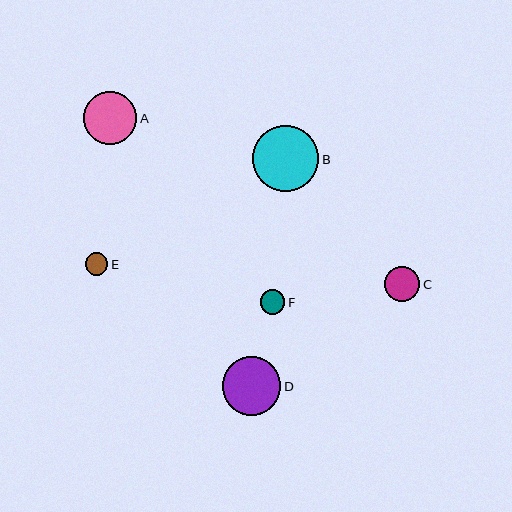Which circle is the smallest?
Circle E is the smallest with a size of approximately 23 pixels.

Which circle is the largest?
Circle B is the largest with a size of approximately 66 pixels.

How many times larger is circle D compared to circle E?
Circle D is approximately 2.6 times the size of circle E.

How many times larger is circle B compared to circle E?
Circle B is approximately 2.9 times the size of circle E.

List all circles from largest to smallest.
From largest to smallest: B, D, A, C, F, E.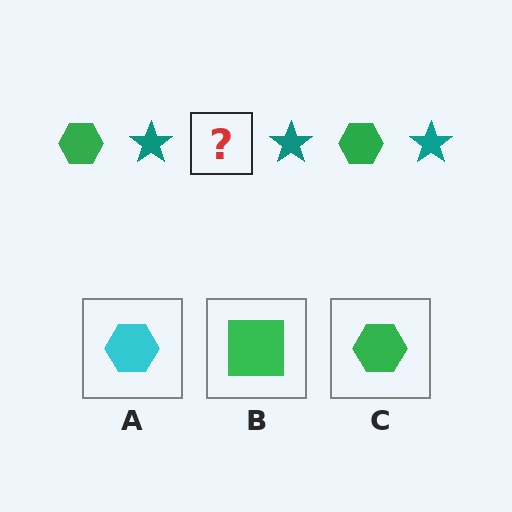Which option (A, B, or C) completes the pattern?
C.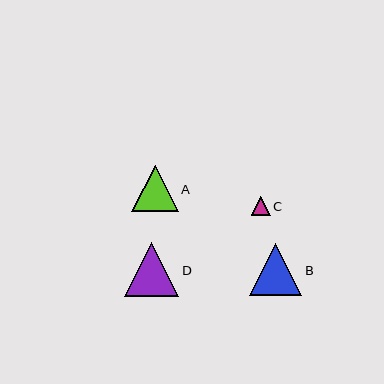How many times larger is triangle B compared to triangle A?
Triangle B is approximately 1.1 times the size of triangle A.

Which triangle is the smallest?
Triangle C is the smallest with a size of approximately 18 pixels.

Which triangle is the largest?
Triangle D is the largest with a size of approximately 54 pixels.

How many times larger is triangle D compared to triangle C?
Triangle D is approximately 2.9 times the size of triangle C.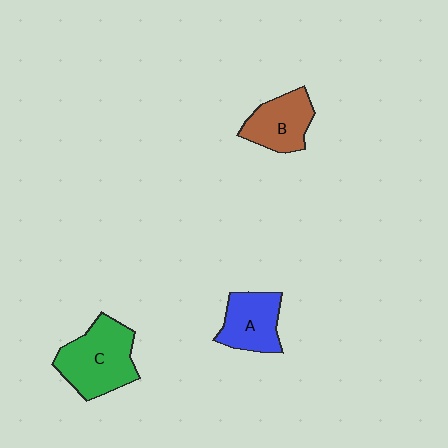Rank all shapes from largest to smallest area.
From largest to smallest: C (green), A (blue), B (brown).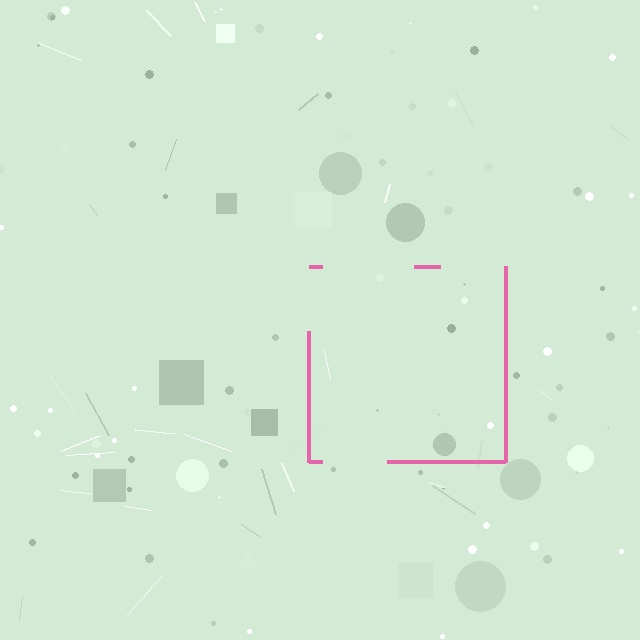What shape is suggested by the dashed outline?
The dashed outline suggests a square.